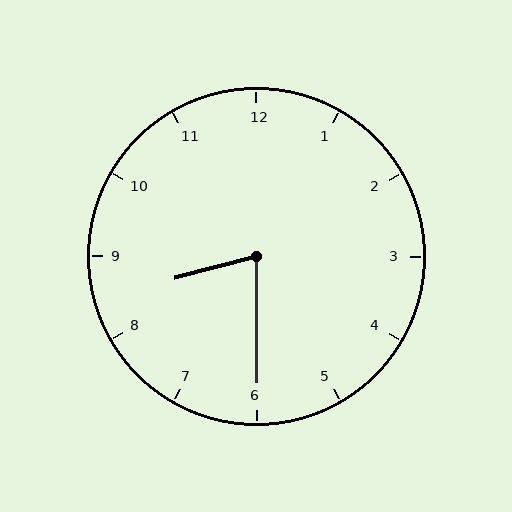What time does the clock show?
8:30.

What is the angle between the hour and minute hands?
Approximately 75 degrees.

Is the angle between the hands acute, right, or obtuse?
It is acute.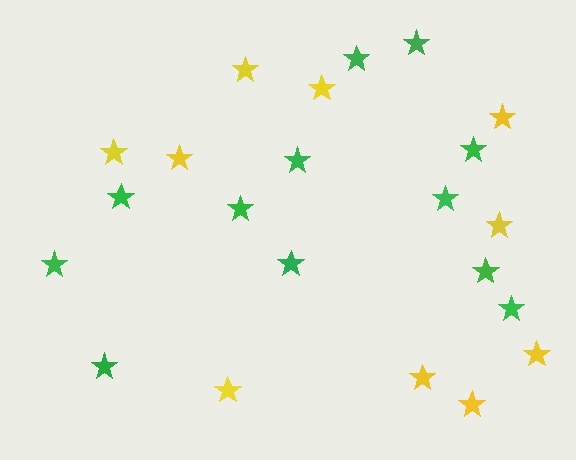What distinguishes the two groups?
There are 2 groups: one group of yellow stars (10) and one group of green stars (12).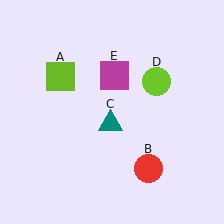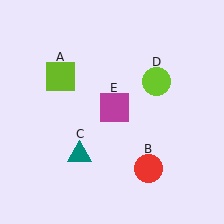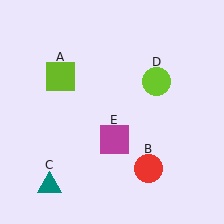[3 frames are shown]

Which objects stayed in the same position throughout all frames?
Lime square (object A) and red circle (object B) and lime circle (object D) remained stationary.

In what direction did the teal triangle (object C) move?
The teal triangle (object C) moved down and to the left.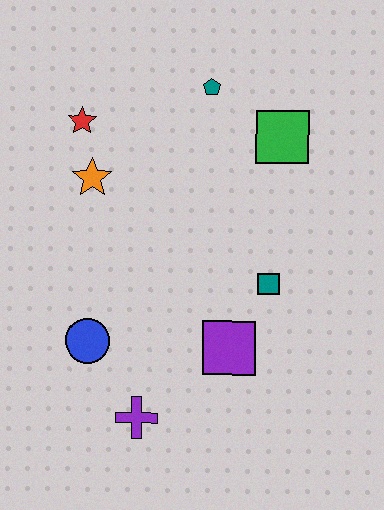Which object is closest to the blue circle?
The purple cross is closest to the blue circle.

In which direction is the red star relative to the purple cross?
The red star is above the purple cross.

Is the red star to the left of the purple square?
Yes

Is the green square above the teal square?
Yes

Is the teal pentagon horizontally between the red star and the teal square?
Yes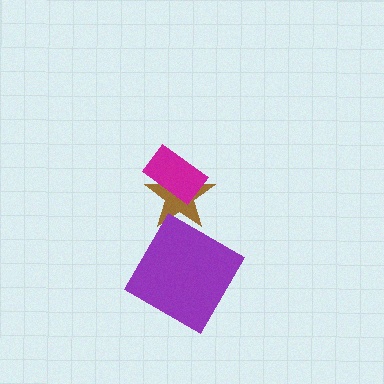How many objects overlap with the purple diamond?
0 objects overlap with the purple diamond.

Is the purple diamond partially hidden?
No, no other shape covers it.